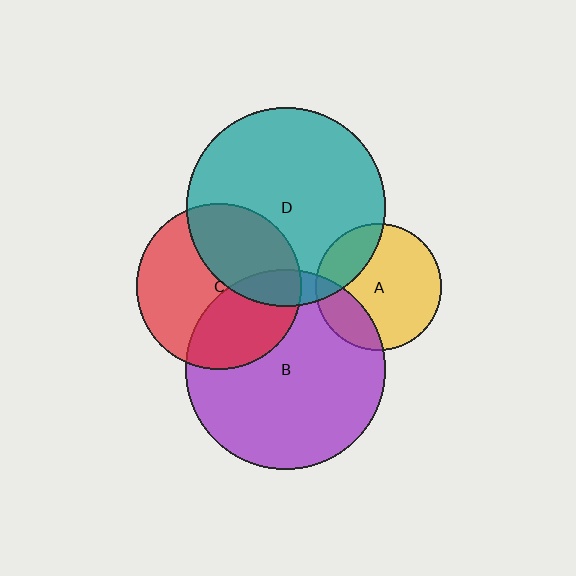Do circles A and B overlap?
Yes.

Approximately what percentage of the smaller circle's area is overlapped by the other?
Approximately 20%.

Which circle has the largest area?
Circle B (purple).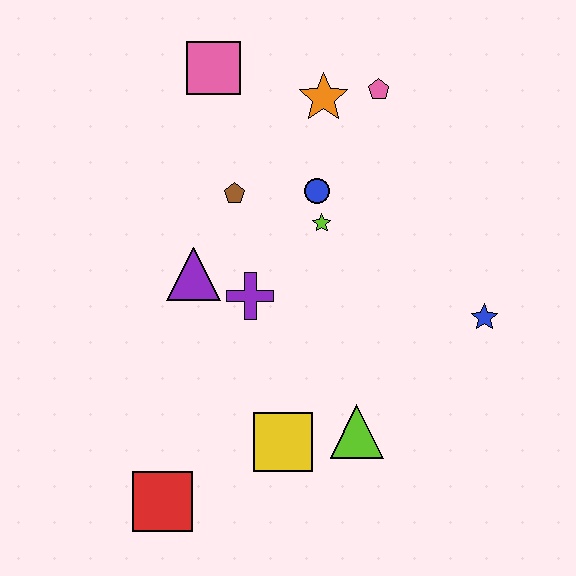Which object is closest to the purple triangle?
The purple cross is closest to the purple triangle.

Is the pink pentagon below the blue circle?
No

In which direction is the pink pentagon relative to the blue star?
The pink pentagon is above the blue star.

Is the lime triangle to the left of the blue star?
Yes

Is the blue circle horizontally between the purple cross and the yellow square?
No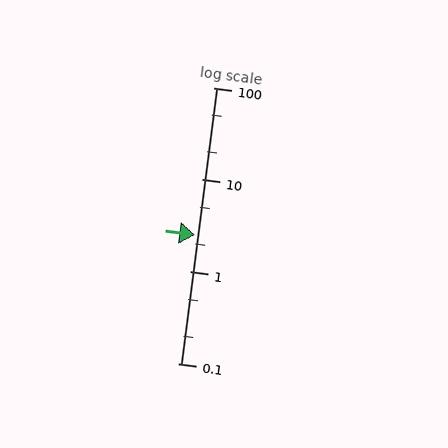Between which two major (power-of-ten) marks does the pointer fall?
The pointer is between 1 and 10.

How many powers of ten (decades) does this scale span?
The scale spans 3 decades, from 0.1 to 100.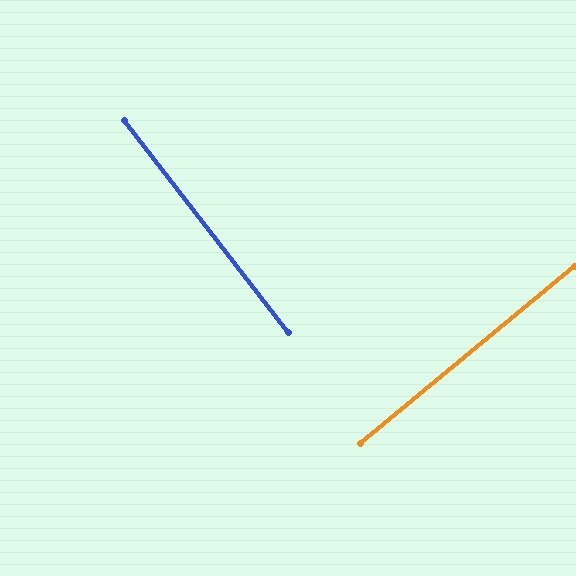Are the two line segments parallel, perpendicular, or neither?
Perpendicular — they meet at approximately 88°.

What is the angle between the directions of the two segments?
Approximately 88 degrees.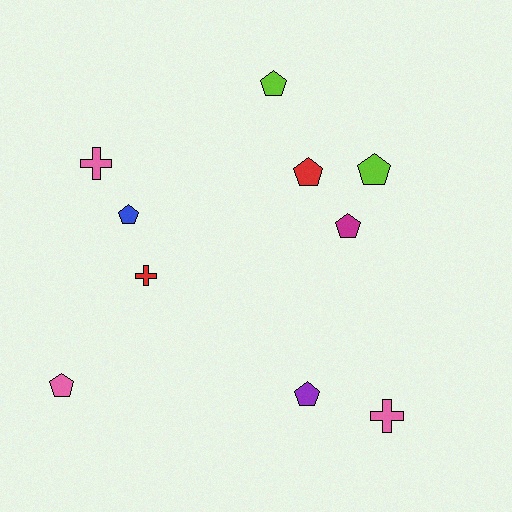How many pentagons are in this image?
There are 7 pentagons.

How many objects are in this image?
There are 10 objects.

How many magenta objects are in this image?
There is 1 magenta object.